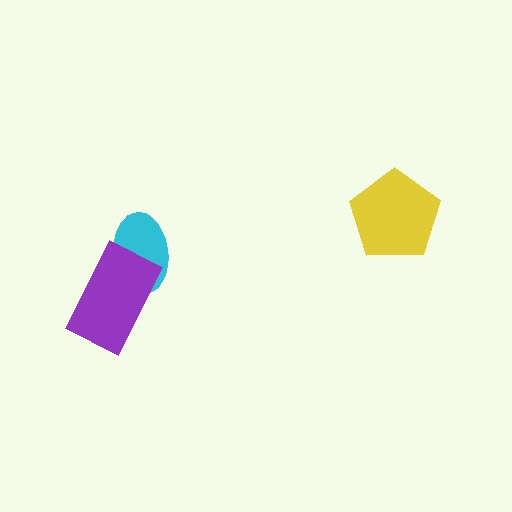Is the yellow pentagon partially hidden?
No, no other shape covers it.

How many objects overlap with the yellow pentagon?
0 objects overlap with the yellow pentagon.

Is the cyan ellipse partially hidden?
Yes, it is partially covered by another shape.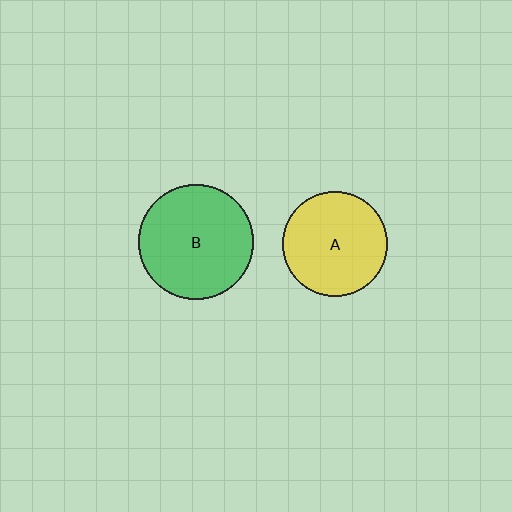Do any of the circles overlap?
No, none of the circles overlap.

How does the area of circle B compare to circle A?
Approximately 1.2 times.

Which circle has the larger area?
Circle B (green).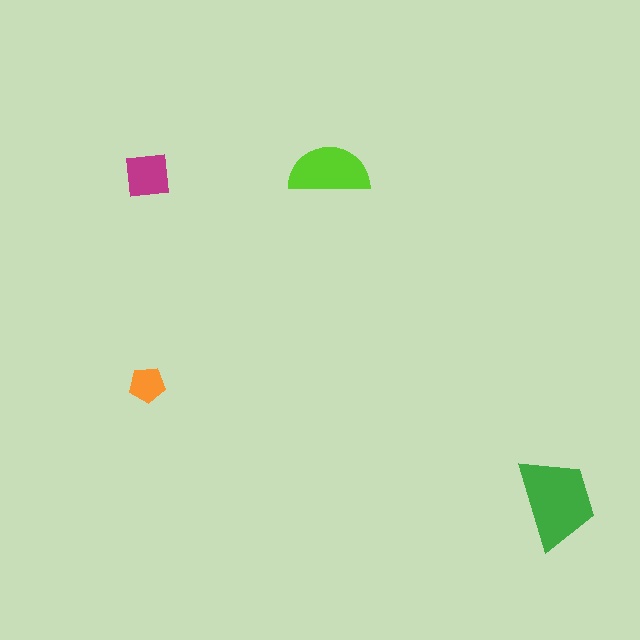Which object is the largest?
The green trapezoid.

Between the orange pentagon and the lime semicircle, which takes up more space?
The lime semicircle.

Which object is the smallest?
The orange pentagon.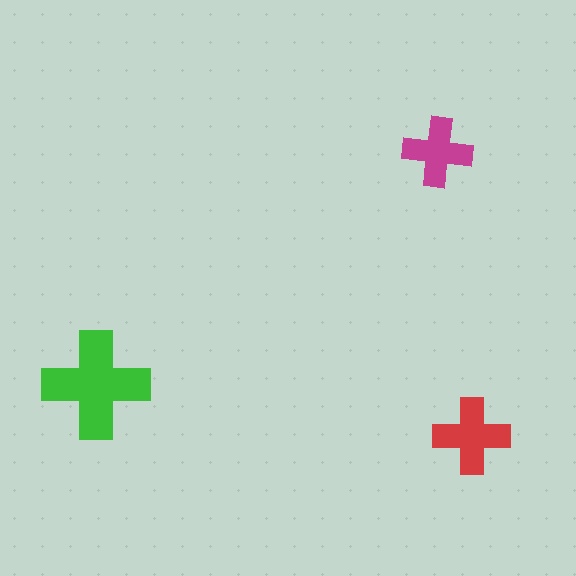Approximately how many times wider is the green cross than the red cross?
About 1.5 times wider.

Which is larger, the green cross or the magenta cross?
The green one.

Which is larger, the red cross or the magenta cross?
The red one.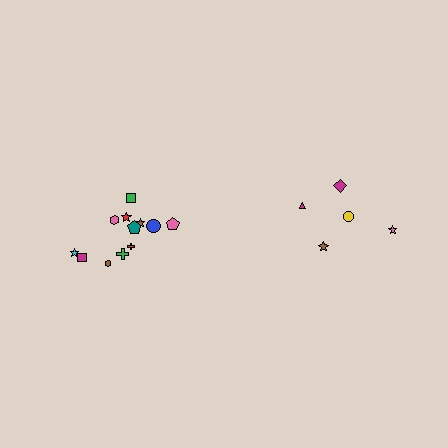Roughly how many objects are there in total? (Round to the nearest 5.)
Roughly 15 objects in total.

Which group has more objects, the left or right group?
The left group.